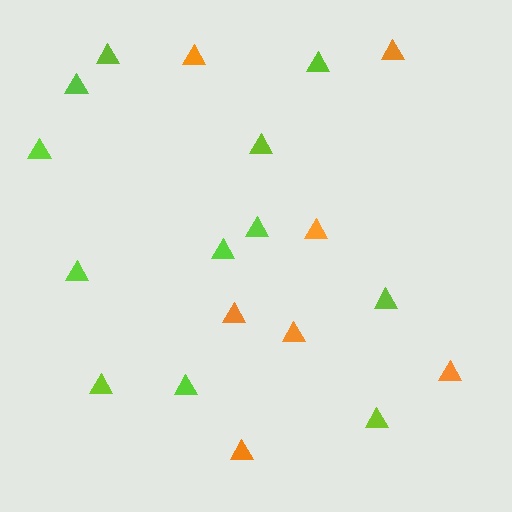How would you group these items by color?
There are 2 groups: one group of orange triangles (7) and one group of lime triangles (12).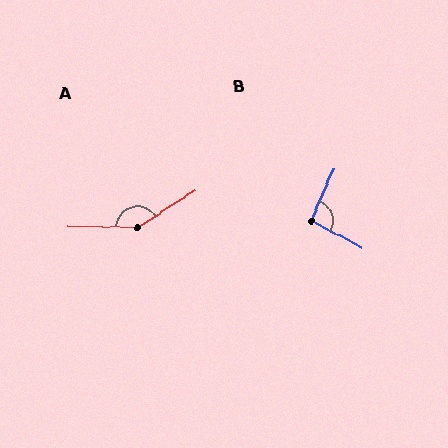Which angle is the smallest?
B, at approximately 95 degrees.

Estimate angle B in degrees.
Approximately 95 degrees.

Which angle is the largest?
A, at approximately 146 degrees.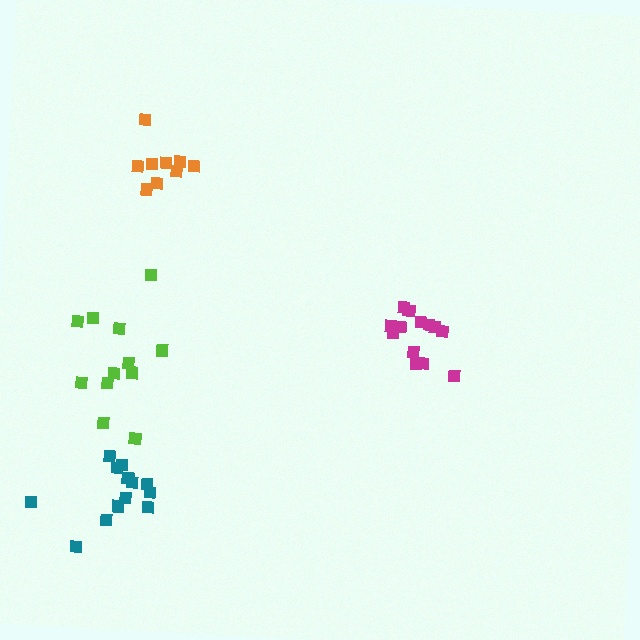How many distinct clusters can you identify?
There are 4 distinct clusters.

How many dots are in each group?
Group 1: 13 dots, Group 2: 12 dots, Group 3: 9 dots, Group 4: 13 dots (47 total).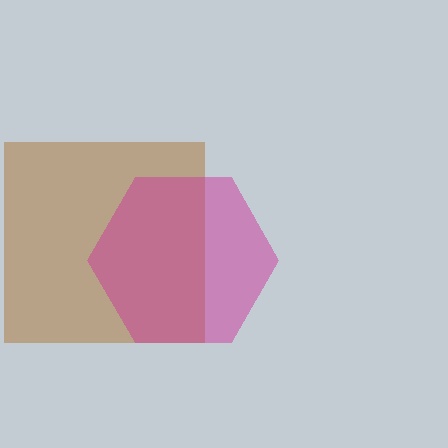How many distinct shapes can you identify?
There are 2 distinct shapes: a brown square, a magenta hexagon.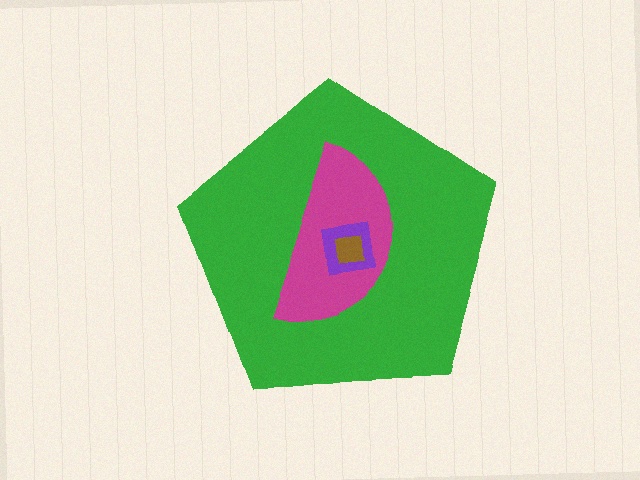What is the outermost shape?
The green pentagon.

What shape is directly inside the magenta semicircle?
The purple square.